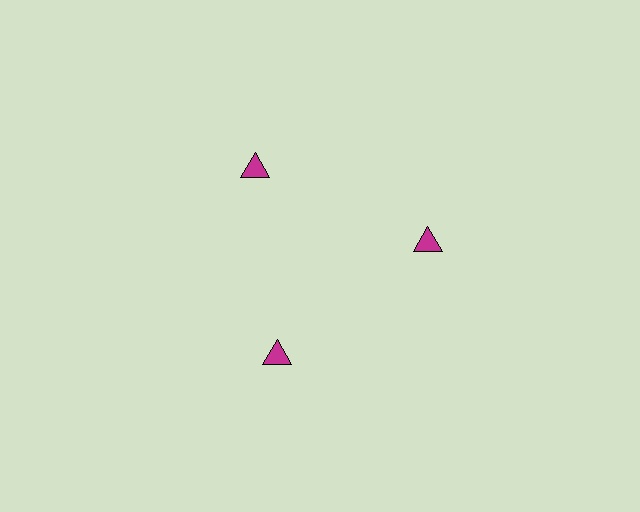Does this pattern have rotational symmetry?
Yes, this pattern has 3-fold rotational symmetry. It looks the same after rotating 120 degrees around the center.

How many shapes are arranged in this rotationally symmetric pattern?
There are 3 shapes, arranged in 3 groups of 1.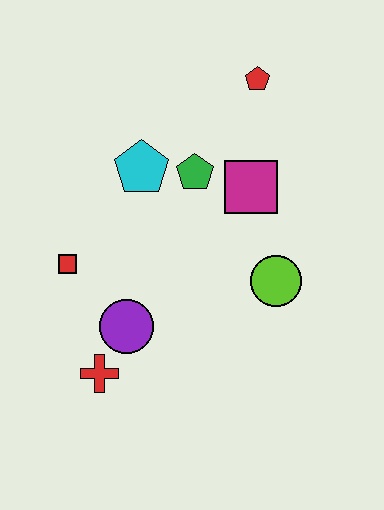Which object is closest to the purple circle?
The red cross is closest to the purple circle.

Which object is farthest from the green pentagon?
The red cross is farthest from the green pentagon.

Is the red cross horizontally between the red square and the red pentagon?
Yes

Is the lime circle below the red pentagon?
Yes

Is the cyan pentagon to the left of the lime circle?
Yes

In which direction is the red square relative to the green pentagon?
The red square is to the left of the green pentagon.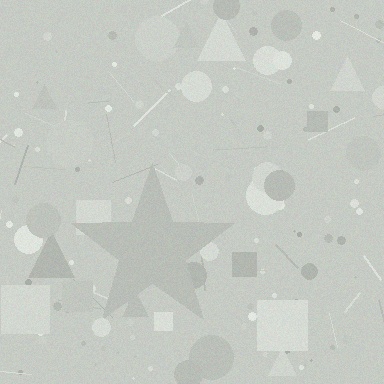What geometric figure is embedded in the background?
A star is embedded in the background.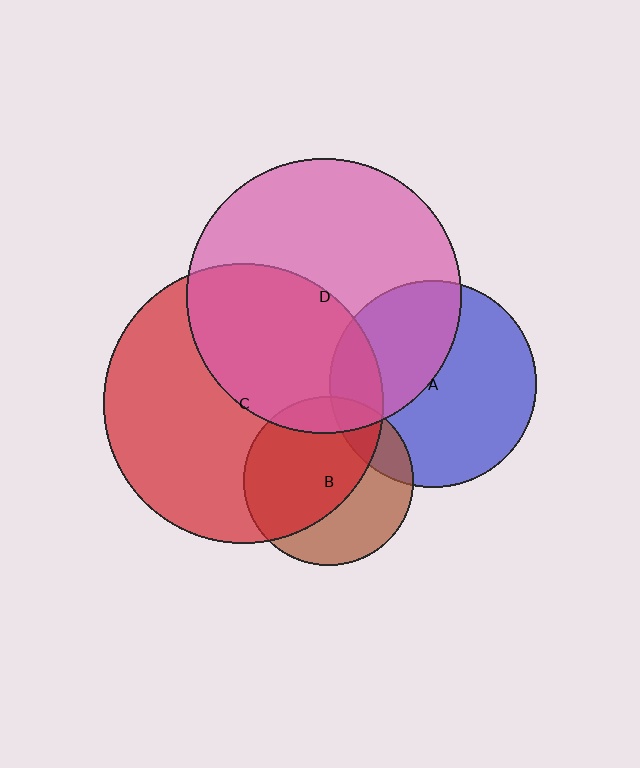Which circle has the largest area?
Circle C (red).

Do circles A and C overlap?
Yes.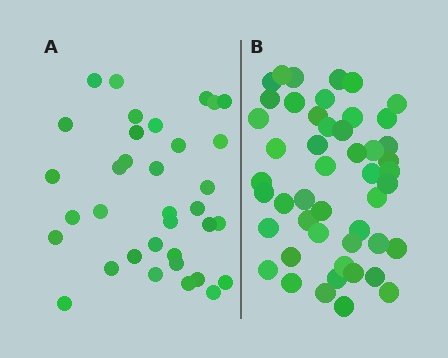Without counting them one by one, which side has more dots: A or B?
Region B (the right region) has more dots.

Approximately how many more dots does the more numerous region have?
Region B has approximately 15 more dots than region A.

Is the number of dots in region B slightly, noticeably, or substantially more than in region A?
Region B has noticeably more, but not dramatically so. The ratio is roughly 1.4 to 1.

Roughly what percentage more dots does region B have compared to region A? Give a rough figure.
About 35% more.